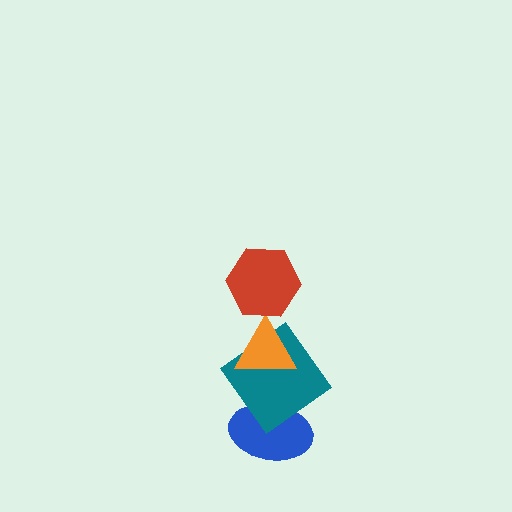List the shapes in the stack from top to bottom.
From top to bottom: the red hexagon, the orange triangle, the teal diamond, the blue ellipse.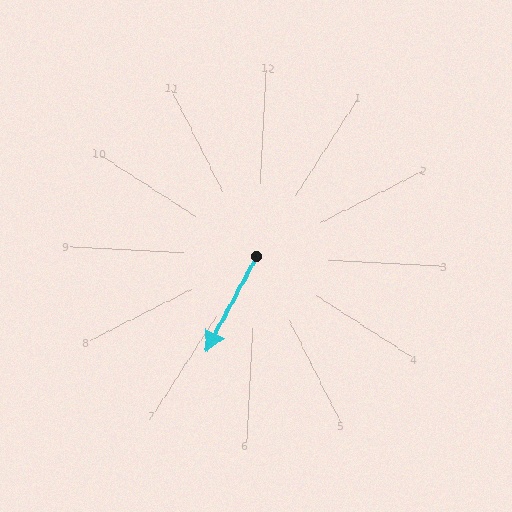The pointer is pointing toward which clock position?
Roughly 7 o'clock.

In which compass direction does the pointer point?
Southwest.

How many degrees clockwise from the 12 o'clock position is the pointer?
Approximately 205 degrees.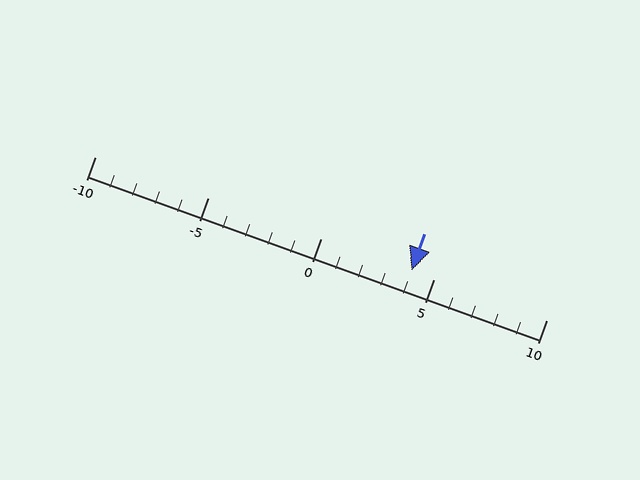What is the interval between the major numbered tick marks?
The major tick marks are spaced 5 units apart.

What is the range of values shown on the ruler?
The ruler shows values from -10 to 10.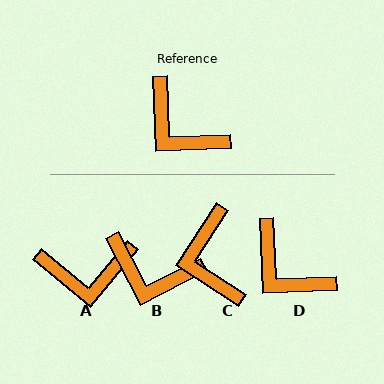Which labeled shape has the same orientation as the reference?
D.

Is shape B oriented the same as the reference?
No, it is off by about 25 degrees.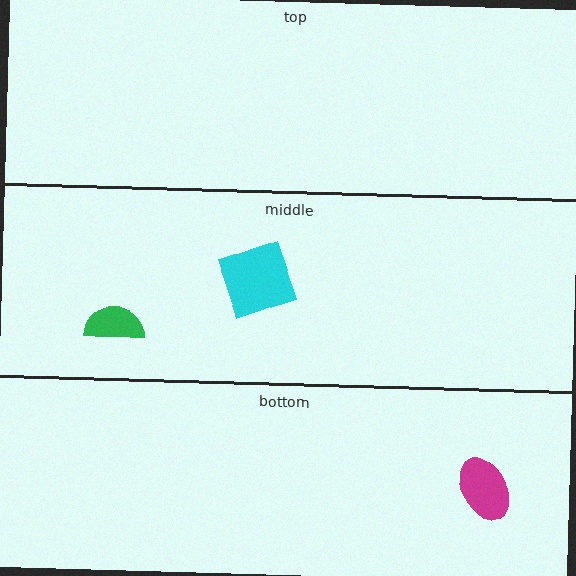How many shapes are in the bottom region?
1.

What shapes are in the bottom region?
The magenta ellipse.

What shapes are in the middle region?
The green semicircle, the cyan square.